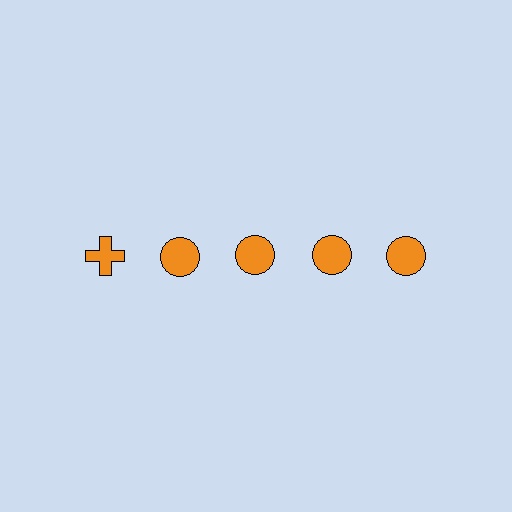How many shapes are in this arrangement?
There are 5 shapes arranged in a grid pattern.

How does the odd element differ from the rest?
It has a different shape: cross instead of circle.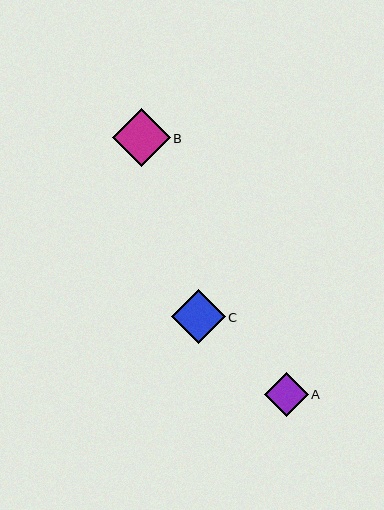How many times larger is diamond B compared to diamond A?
Diamond B is approximately 1.3 times the size of diamond A.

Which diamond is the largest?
Diamond B is the largest with a size of approximately 58 pixels.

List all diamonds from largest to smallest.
From largest to smallest: B, C, A.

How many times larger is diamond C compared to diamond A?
Diamond C is approximately 1.2 times the size of diamond A.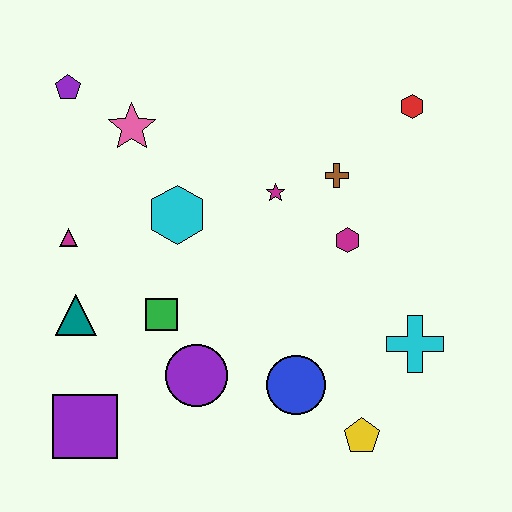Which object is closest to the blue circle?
The yellow pentagon is closest to the blue circle.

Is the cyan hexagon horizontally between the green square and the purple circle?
Yes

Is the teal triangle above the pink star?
No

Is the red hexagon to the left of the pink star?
No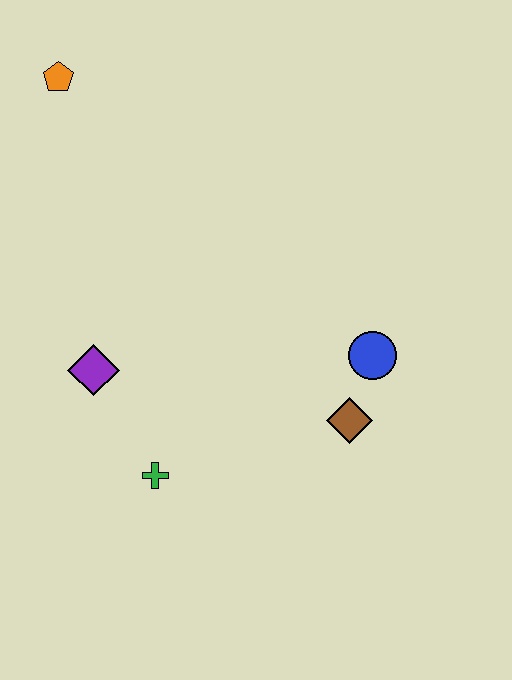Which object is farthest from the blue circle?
The orange pentagon is farthest from the blue circle.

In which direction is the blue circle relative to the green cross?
The blue circle is to the right of the green cross.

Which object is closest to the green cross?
The purple diamond is closest to the green cross.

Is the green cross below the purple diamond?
Yes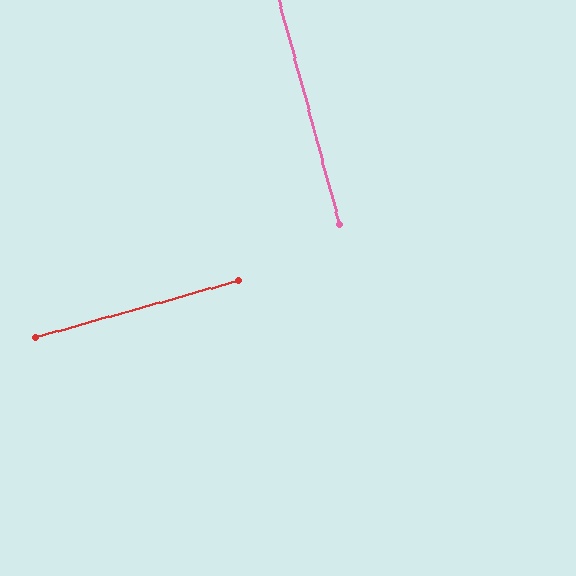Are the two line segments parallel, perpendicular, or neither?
Perpendicular — they meet at approximately 89°.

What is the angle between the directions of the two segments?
Approximately 89 degrees.